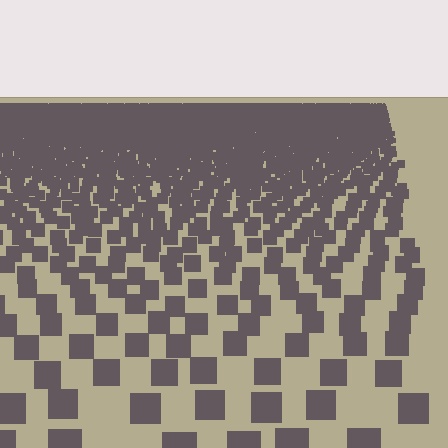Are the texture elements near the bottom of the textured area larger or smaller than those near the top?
Larger. Near the bottom, elements are closer to the viewer and appear at a bigger on-screen size.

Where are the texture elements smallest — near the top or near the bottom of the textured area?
Near the top.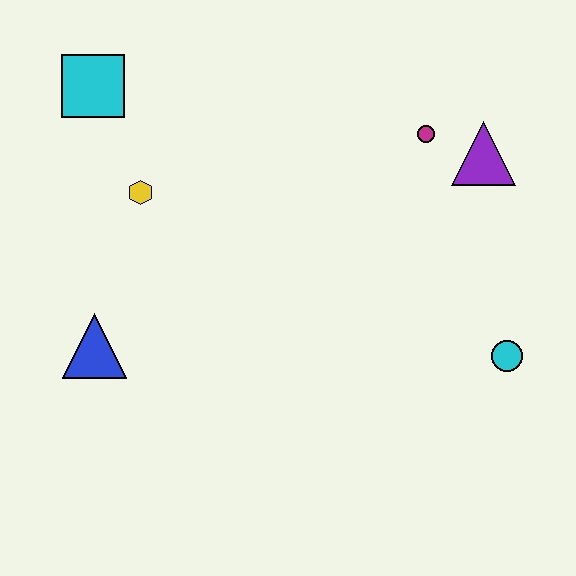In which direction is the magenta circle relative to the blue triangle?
The magenta circle is to the right of the blue triangle.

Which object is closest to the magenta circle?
The purple triangle is closest to the magenta circle.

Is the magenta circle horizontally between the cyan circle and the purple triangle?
No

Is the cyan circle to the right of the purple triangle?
Yes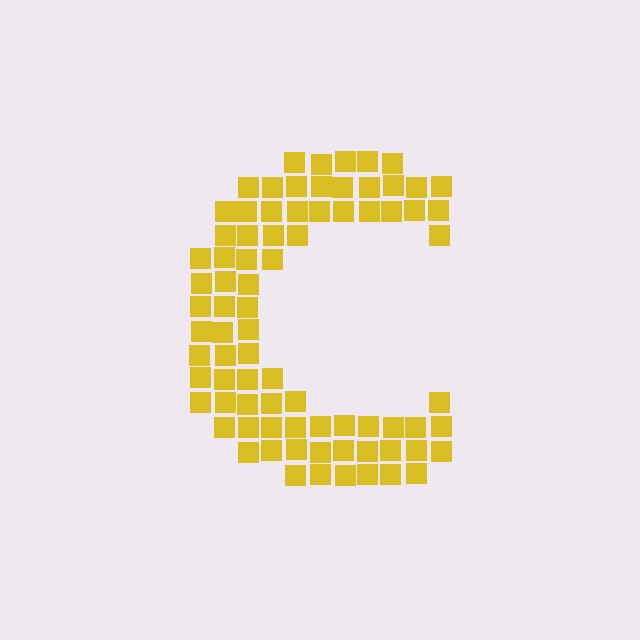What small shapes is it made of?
It is made of small squares.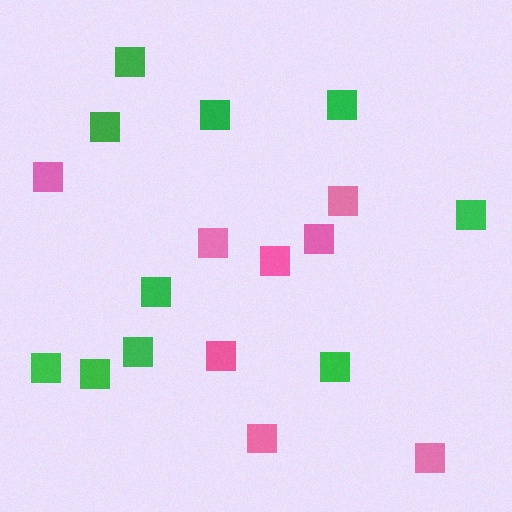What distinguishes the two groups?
There are 2 groups: one group of green squares (10) and one group of pink squares (8).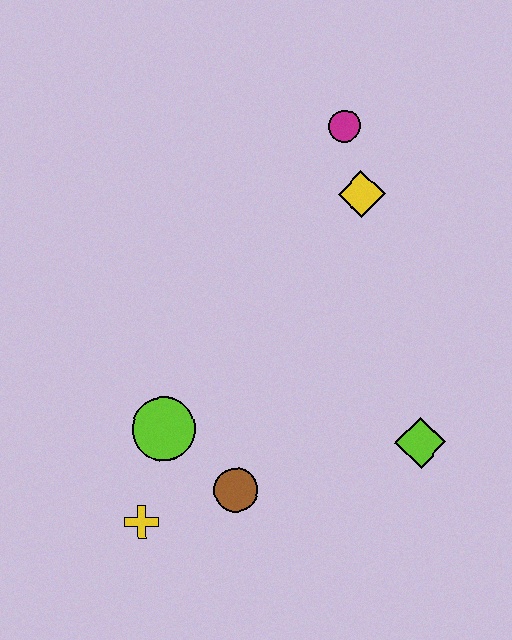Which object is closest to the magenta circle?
The yellow diamond is closest to the magenta circle.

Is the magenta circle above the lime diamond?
Yes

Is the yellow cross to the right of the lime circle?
No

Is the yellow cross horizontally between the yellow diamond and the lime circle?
No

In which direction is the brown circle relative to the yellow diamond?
The brown circle is below the yellow diamond.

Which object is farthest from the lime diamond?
The magenta circle is farthest from the lime diamond.